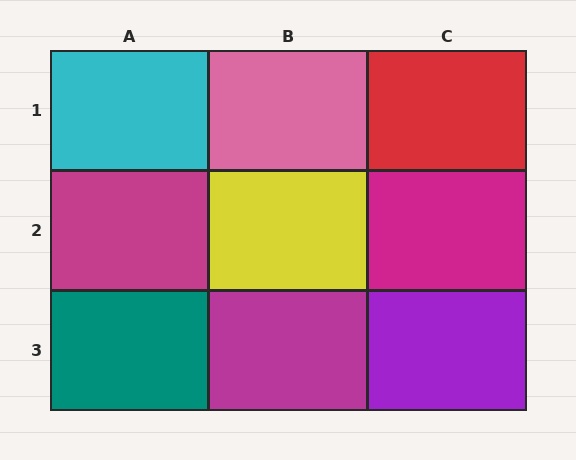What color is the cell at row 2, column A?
Magenta.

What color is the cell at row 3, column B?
Magenta.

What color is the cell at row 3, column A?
Teal.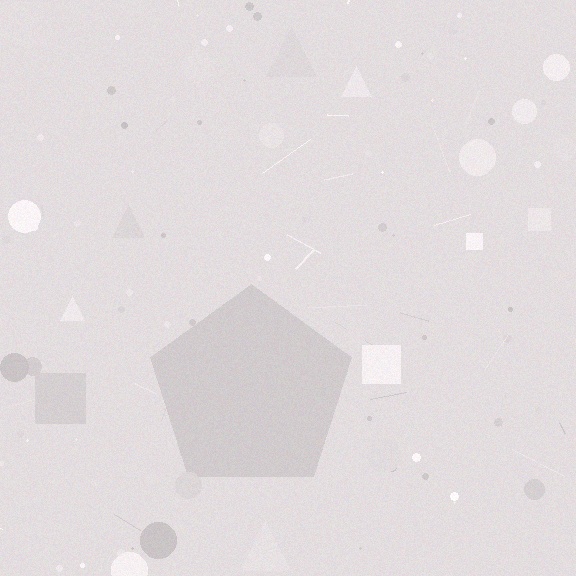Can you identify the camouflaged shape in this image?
The camouflaged shape is a pentagon.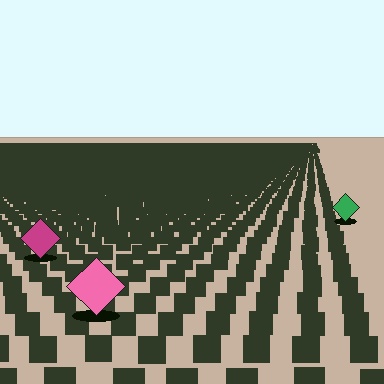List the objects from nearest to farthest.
From nearest to farthest: the pink diamond, the magenta diamond, the green diamond.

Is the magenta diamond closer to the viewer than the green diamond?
Yes. The magenta diamond is closer — you can tell from the texture gradient: the ground texture is coarser near it.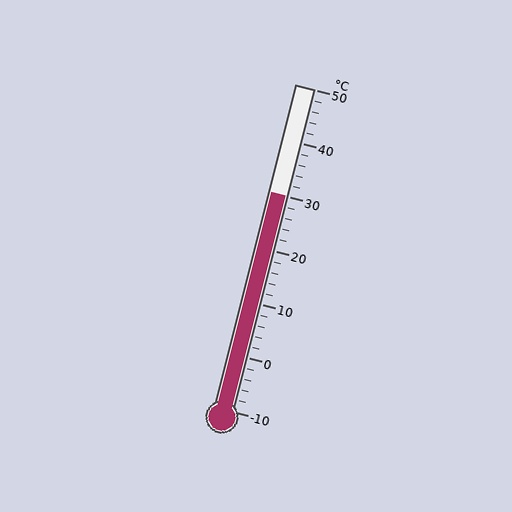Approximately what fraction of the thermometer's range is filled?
The thermometer is filled to approximately 65% of its range.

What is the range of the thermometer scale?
The thermometer scale ranges from -10°C to 50°C.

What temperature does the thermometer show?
The thermometer shows approximately 30°C.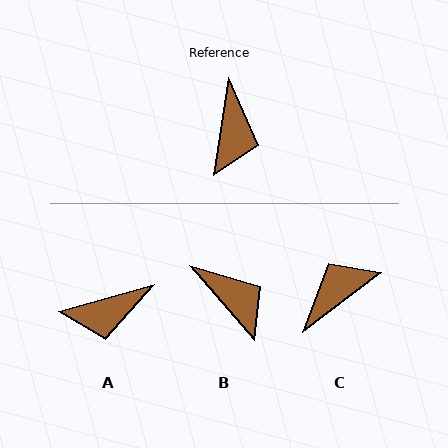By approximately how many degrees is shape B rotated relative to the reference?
Approximately 50 degrees counter-clockwise.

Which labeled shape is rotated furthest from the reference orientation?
C, about 137 degrees away.